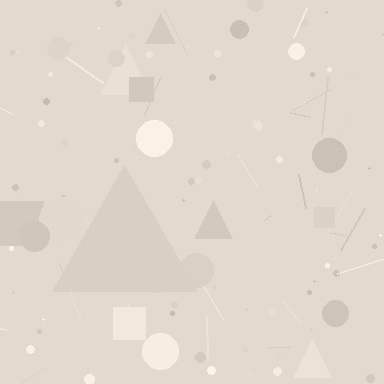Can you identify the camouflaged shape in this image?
The camouflaged shape is a triangle.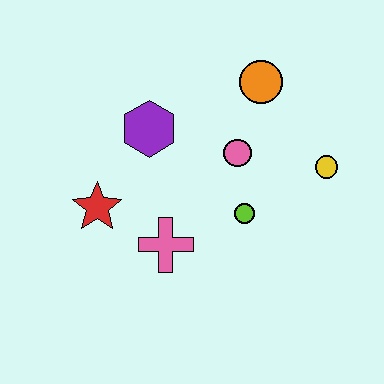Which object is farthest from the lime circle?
The red star is farthest from the lime circle.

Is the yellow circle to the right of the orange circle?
Yes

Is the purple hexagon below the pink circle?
No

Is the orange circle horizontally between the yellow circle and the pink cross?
Yes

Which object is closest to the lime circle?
The pink circle is closest to the lime circle.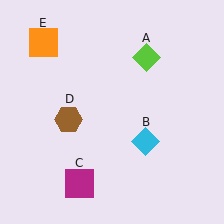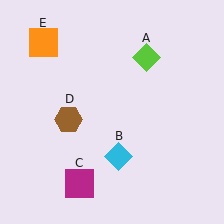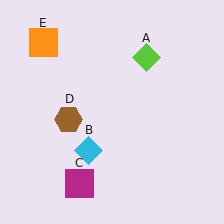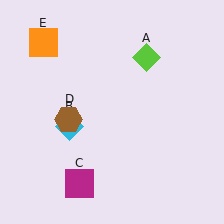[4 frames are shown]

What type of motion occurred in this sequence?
The cyan diamond (object B) rotated clockwise around the center of the scene.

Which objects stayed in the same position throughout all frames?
Lime diamond (object A) and magenta square (object C) and brown hexagon (object D) and orange square (object E) remained stationary.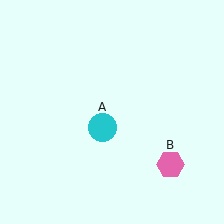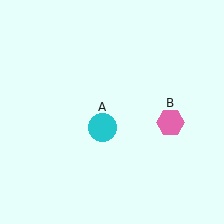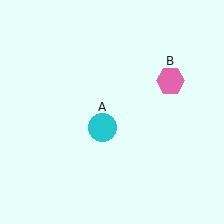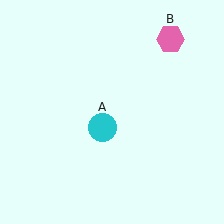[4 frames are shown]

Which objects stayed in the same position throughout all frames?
Cyan circle (object A) remained stationary.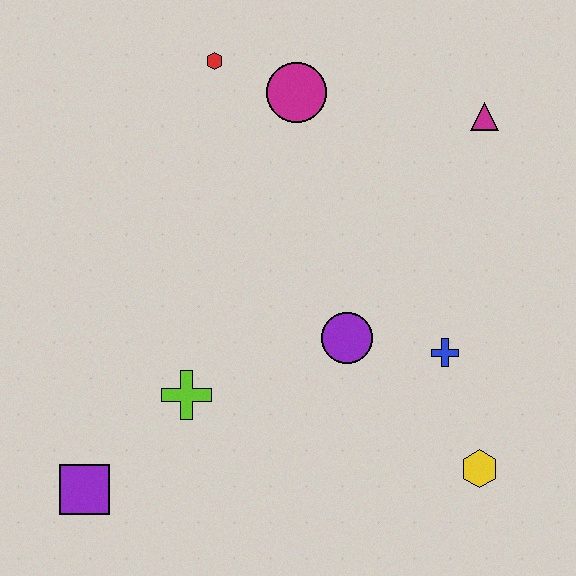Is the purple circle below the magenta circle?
Yes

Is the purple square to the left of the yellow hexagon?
Yes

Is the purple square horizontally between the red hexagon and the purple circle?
No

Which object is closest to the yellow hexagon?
The blue cross is closest to the yellow hexagon.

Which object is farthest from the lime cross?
The magenta triangle is farthest from the lime cross.